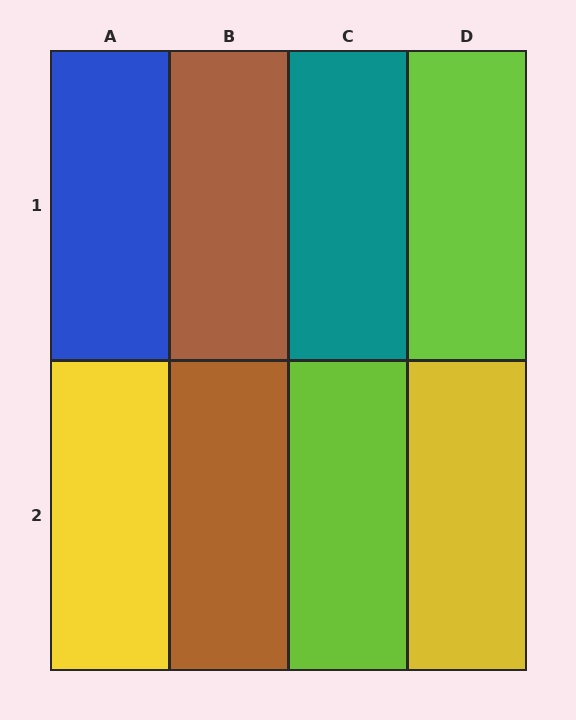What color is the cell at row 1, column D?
Lime.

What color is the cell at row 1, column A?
Blue.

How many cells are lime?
2 cells are lime.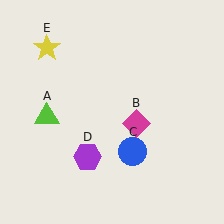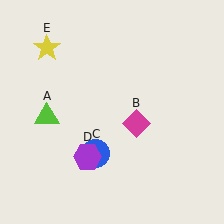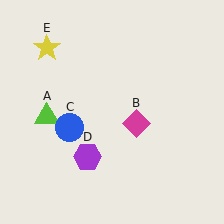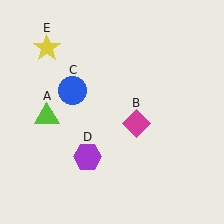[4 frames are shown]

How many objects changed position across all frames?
1 object changed position: blue circle (object C).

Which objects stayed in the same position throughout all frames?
Lime triangle (object A) and magenta diamond (object B) and purple hexagon (object D) and yellow star (object E) remained stationary.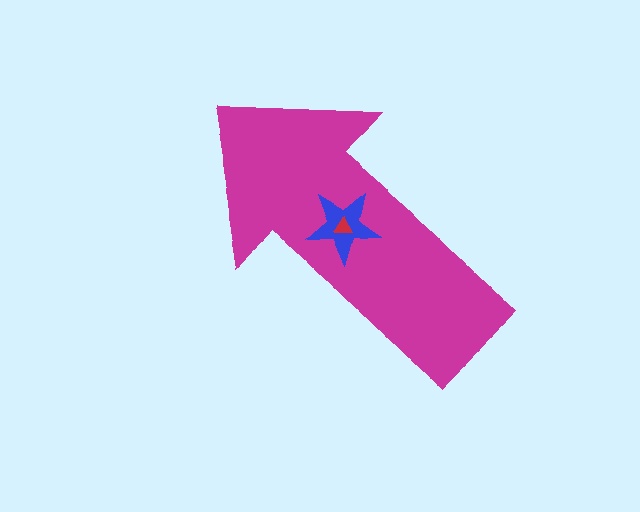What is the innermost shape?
The red triangle.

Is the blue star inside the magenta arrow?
Yes.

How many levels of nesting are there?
3.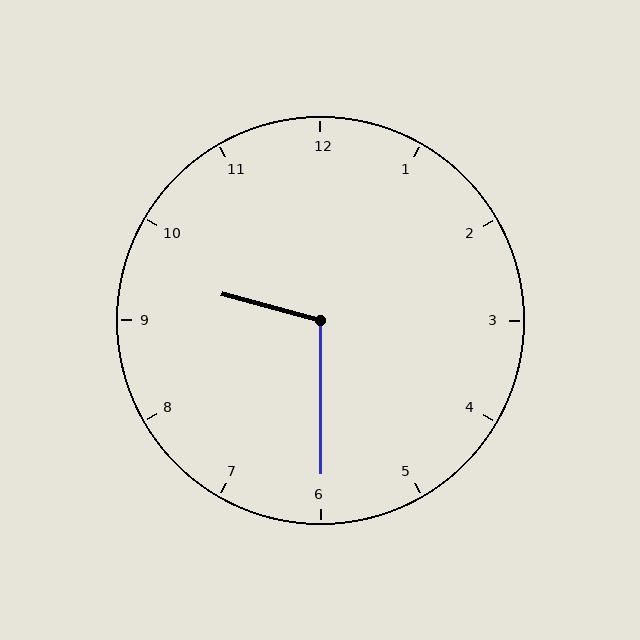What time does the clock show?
9:30.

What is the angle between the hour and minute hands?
Approximately 105 degrees.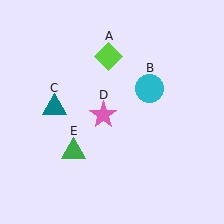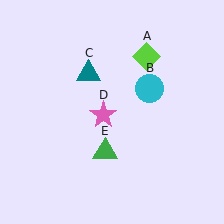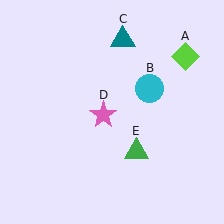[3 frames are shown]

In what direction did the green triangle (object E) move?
The green triangle (object E) moved right.